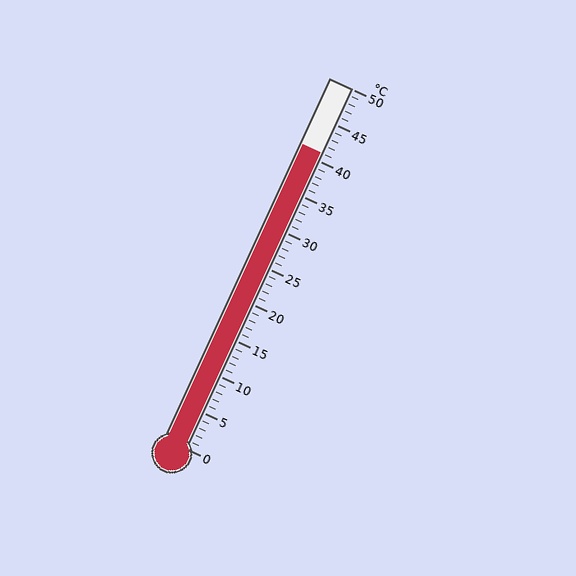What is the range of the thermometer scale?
The thermometer scale ranges from 0°C to 50°C.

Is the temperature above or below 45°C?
The temperature is below 45°C.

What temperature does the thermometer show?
The thermometer shows approximately 41°C.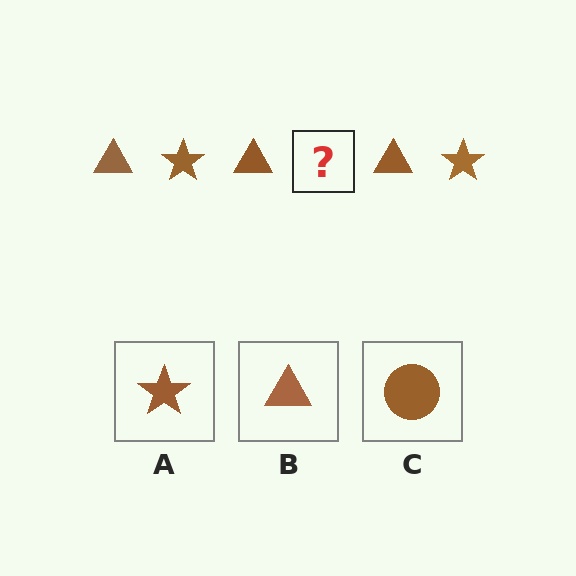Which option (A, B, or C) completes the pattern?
A.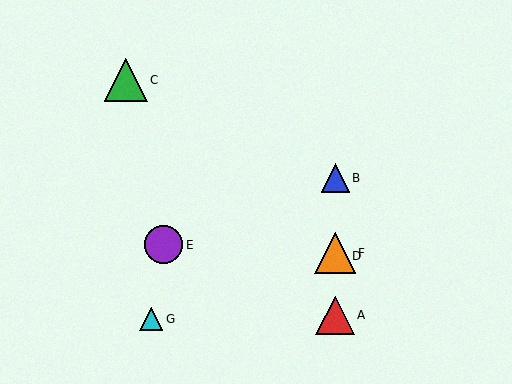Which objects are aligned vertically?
Objects A, B, D, F are aligned vertically.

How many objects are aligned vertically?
4 objects (A, B, D, F) are aligned vertically.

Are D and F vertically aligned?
Yes, both are at x≈335.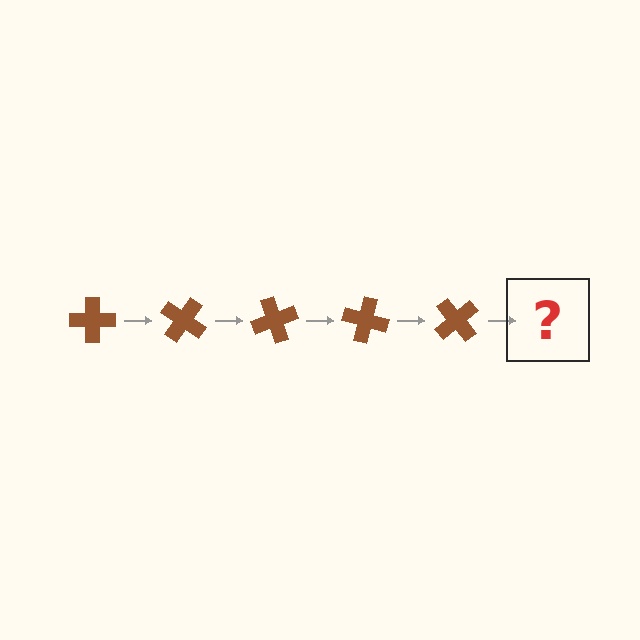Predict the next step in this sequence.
The next step is a brown cross rotated 175 degrees.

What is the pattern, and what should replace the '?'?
The pattern is that the cross rotates 35 degrees each step. The '?' should be a brown cross rotated 175 degrees.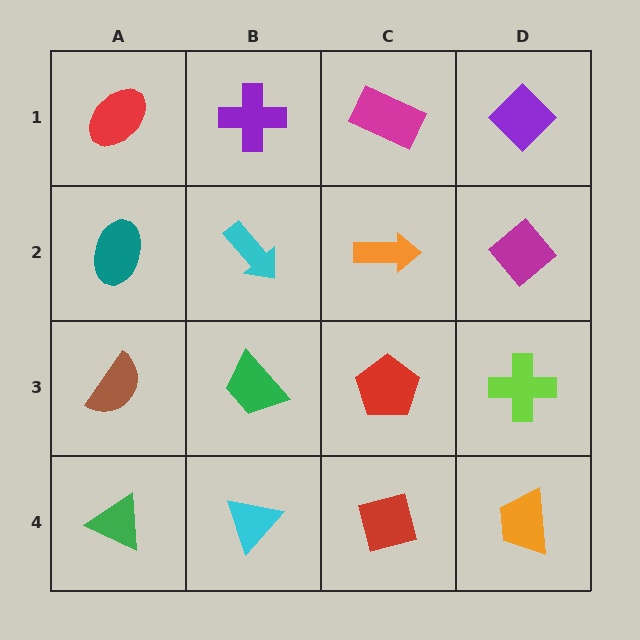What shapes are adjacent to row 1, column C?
An orange arrow (row 2, column C), a purple cross (row 1, column B), a purple diamond (row 1, column D).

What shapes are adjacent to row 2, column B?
A purple cross (row 1, column B), a green trapezoid (row 3, column B), a teal ellipse (row 2, column A), an orange arrow (row 2, column C).